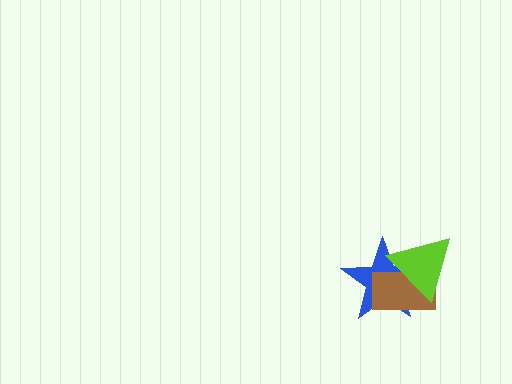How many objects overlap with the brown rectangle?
2 objects overlap with the brown rectangle.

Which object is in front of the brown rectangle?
The lime triangle is in front of the brown rectangle.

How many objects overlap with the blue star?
2 objects overlap with the blue star.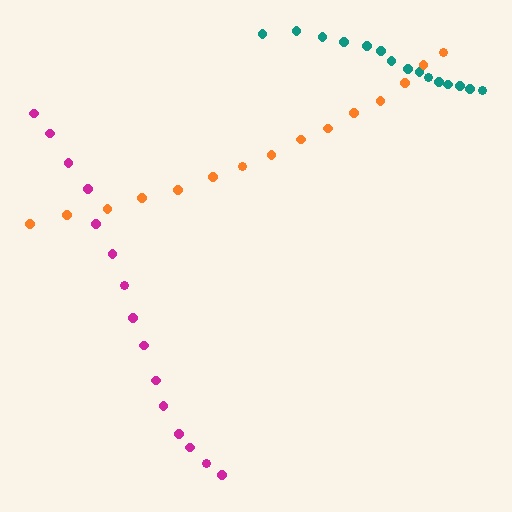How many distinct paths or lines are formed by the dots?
There are 3 distinct paths.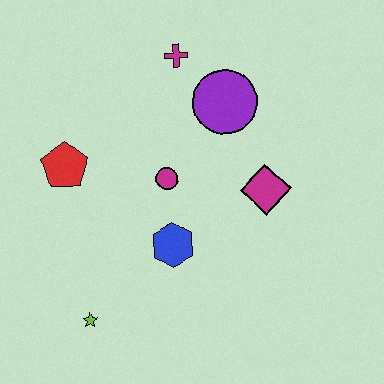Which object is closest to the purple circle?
The magenta cross is closest to the purple circle.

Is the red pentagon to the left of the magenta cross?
Yes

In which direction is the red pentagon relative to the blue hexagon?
The red pentagon is to the left of the blue hexagon.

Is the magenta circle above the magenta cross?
No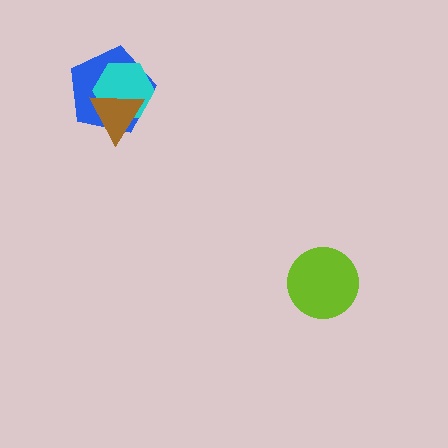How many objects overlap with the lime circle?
0 objects overlap with the lime circle.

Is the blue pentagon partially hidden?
Yes, it is partially covered by another shape.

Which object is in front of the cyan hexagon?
The brown triangle is in front of the cyan hexagon.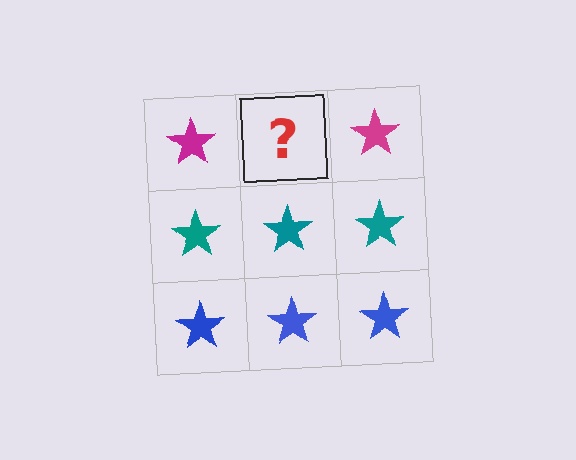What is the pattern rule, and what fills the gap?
The rule is that each row has a consistent color. The gap should be filled with a magenta star.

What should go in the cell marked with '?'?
The missing cell should contain a magenta star.